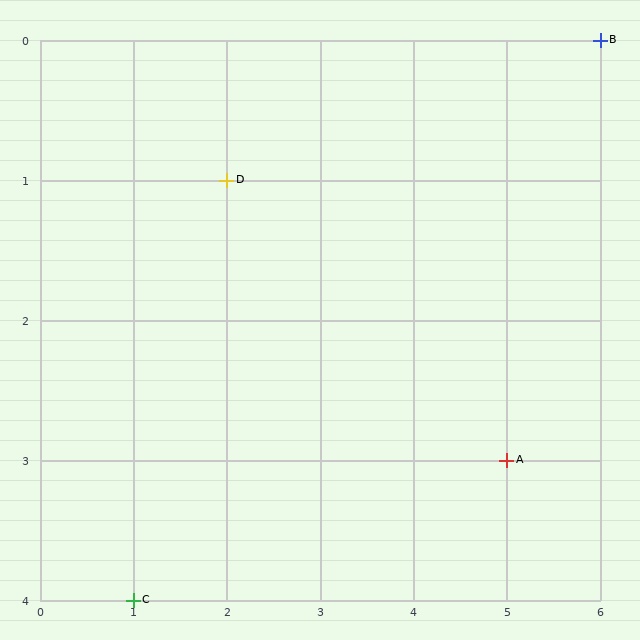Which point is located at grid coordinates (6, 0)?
Point B is at (6, 0).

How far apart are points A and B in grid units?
Points A and B are 1 column and 3 rows apart (about 3.2 grid units diagonally).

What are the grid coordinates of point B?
Point B is at grid coordinates (6, 0).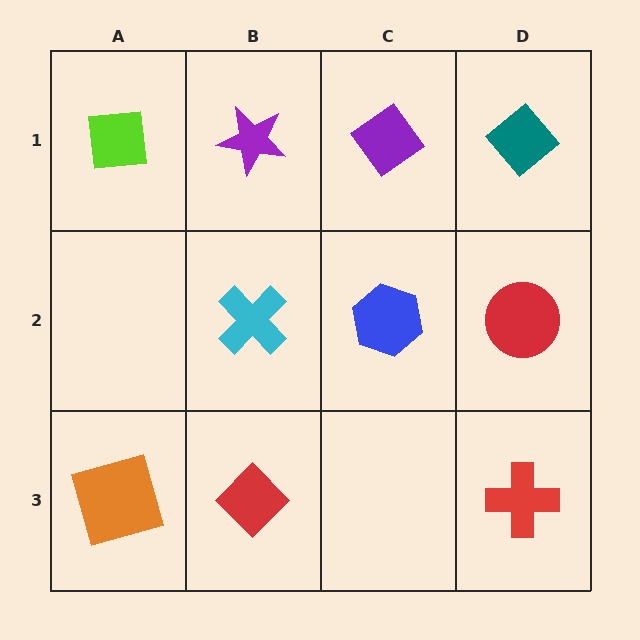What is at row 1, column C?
A purple diamond.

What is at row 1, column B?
A purple star.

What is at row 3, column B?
A red diamond.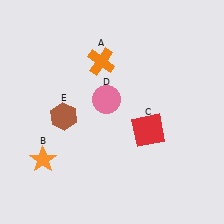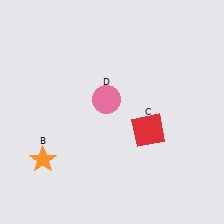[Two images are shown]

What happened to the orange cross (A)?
The orange cross (A) was removed in Image 2. It was in the top-left area of Image 1.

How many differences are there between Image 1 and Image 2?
There are 2 differences between the two images.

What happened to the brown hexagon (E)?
The brown hexagon (E) was removed in Image 2. It was in the bottom-left area of Image 1.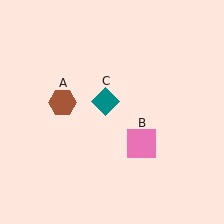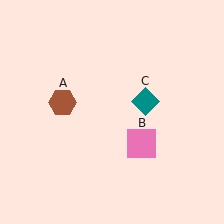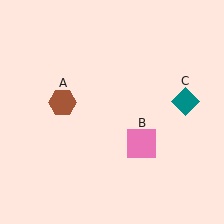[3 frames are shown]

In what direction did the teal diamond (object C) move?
The teal diamond (object C) moved right.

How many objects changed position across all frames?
1 object changed position: teal diamond (object C).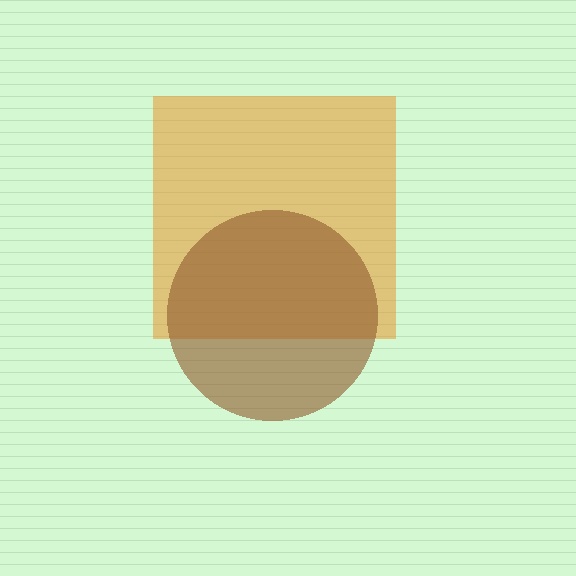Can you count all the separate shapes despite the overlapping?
Yes, there are 2 separate shapes.